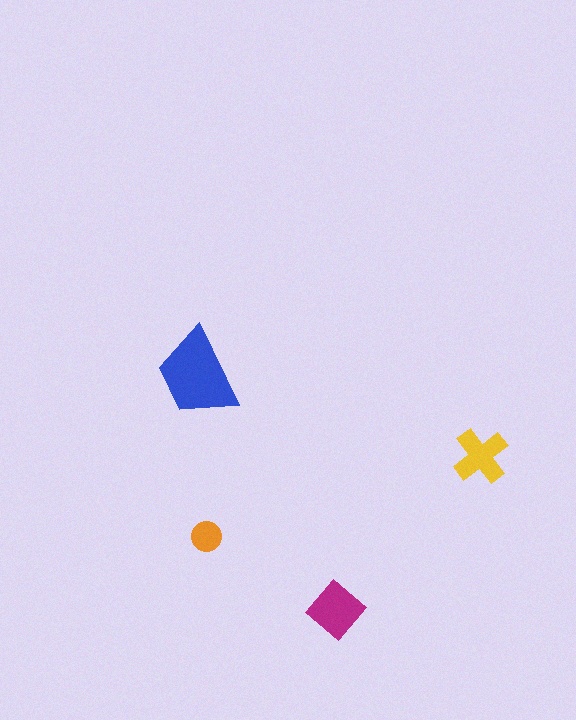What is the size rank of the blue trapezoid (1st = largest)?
1st.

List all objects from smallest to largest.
The orange circle, the yellow cross, the magenta diamond, the blue trapezoid.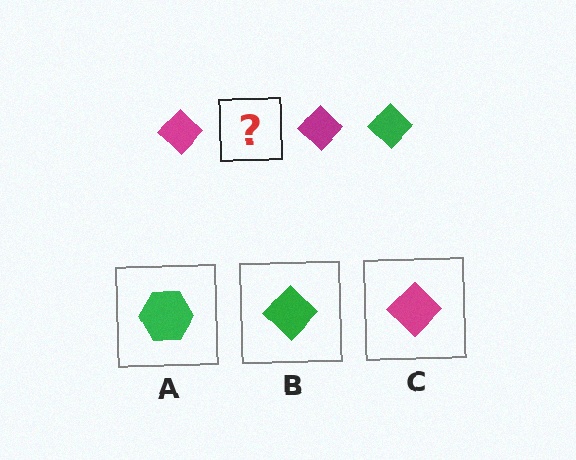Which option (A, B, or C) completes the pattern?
B.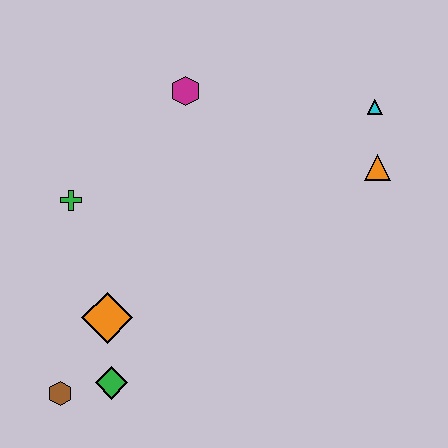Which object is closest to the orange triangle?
The cyan triangle is closest to the orange triangle.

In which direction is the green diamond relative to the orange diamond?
The green diamond is below the orange diamond.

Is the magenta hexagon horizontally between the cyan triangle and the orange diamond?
Yes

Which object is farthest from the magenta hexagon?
The brown hexagon is farthest from the magenta hexagon.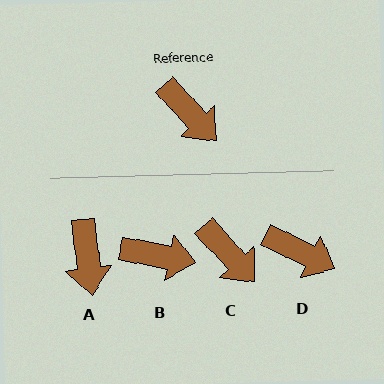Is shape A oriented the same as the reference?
No, it is off by about 36 degrees.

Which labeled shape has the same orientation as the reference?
C.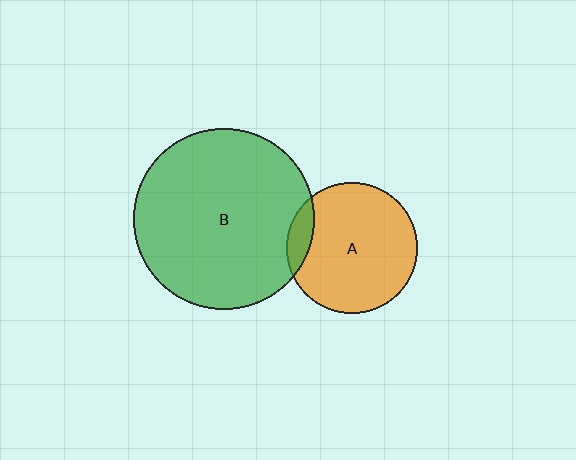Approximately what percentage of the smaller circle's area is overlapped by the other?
Approximately 10%.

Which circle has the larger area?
Circle B (green).